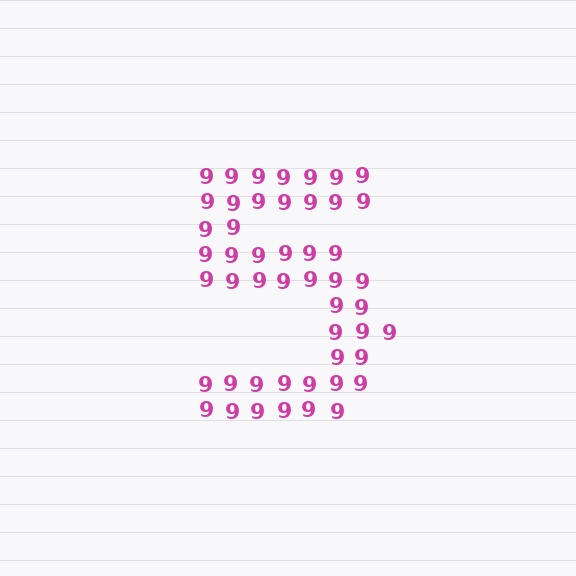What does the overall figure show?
The overall figure shows the digit 5.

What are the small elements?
The small elements are digit 9's.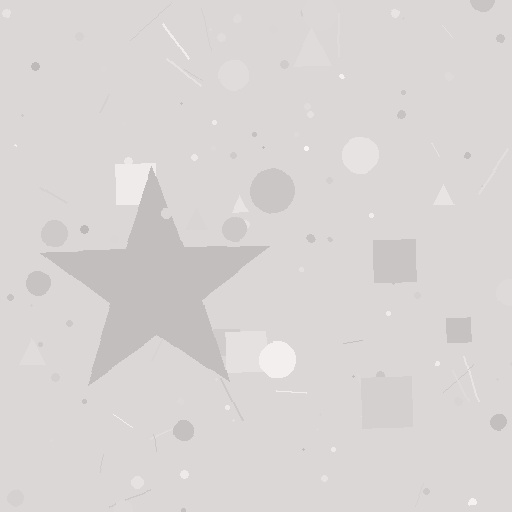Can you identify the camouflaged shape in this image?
The camouflaged shape is a star.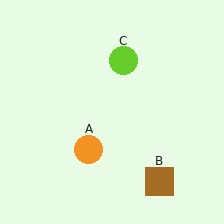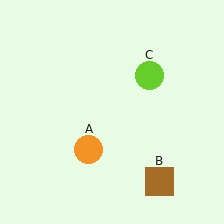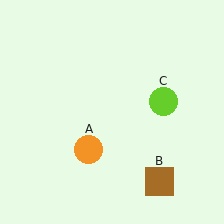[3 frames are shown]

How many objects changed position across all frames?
1 object changed position: lime circle (object C).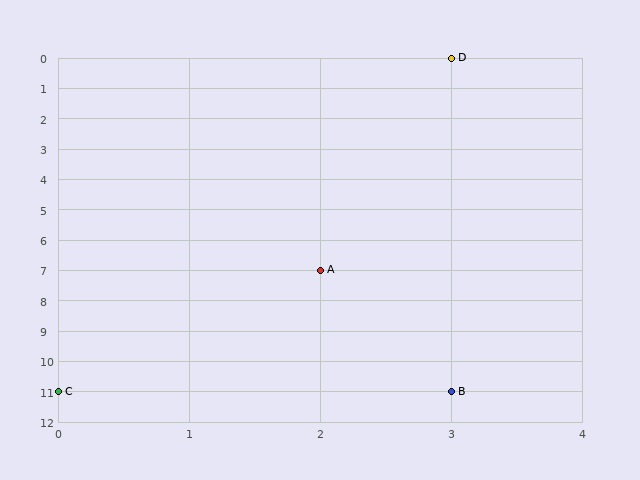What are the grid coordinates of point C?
Point C is at grid coordinates (0, 11).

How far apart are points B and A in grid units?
Points B and A are 1 column and 4 rows apart (about 4.1 grid units diagonally).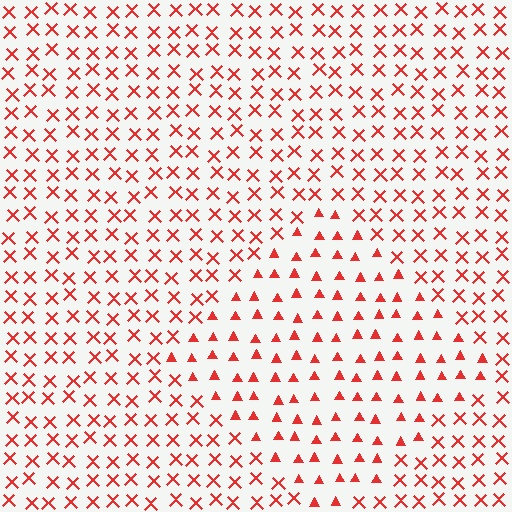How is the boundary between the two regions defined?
The boundary is defined by a change in element shape: triangles inside vs. X marks outside. All elements share the same color and spacing.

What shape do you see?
I see a diamond.